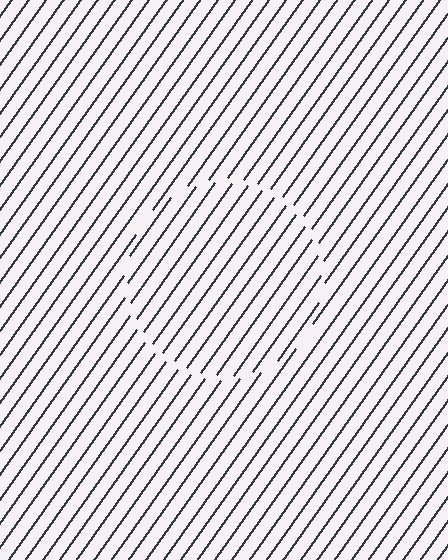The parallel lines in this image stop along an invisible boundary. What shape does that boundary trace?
An illusory circle. The interior of the shape contains the same grating, shifted by half a period — the contour is defined by the phase discontinuity where line-ends from the inner and outer gratings abut.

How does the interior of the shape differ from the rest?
The interior of the shape contains the same grating, shifted by half a period — the contour is defined by the phase discontinuity where line-ends from the inner and outer gratings abut.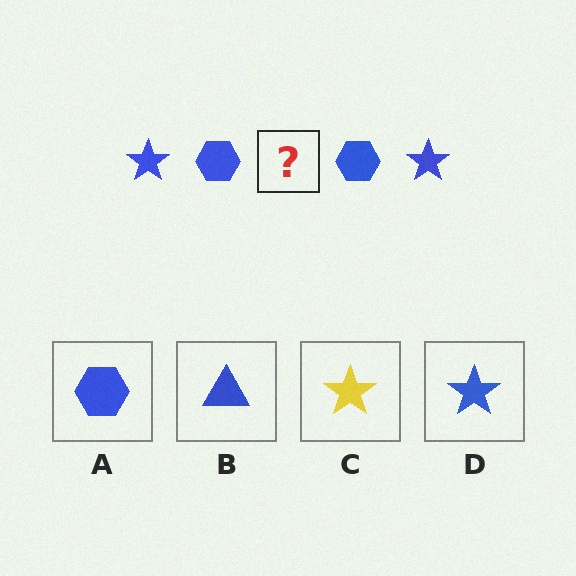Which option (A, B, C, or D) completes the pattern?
D.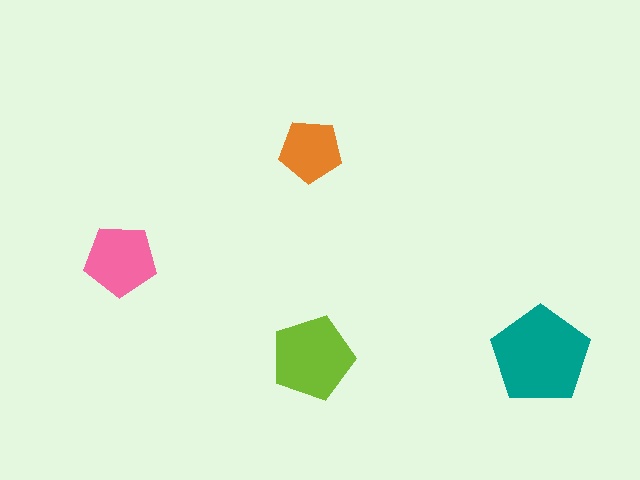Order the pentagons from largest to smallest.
the teal one, the lime one, the pink one, the orange one.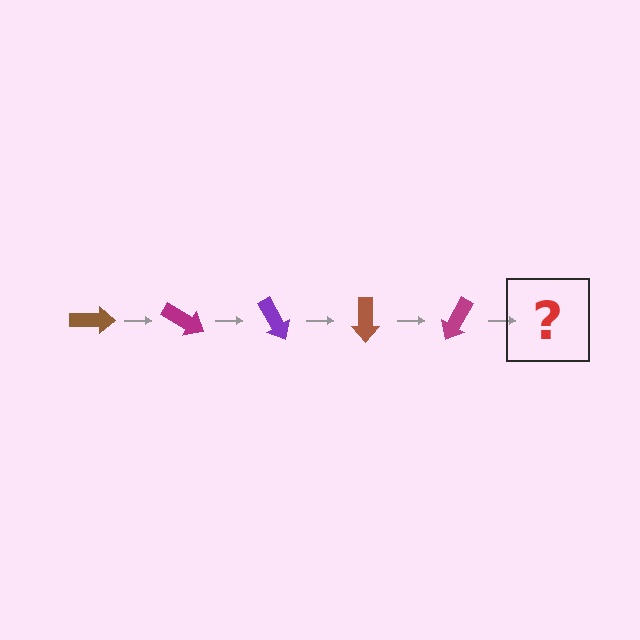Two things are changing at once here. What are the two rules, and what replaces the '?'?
The two rules are that it rotates 30 degrees each step and the color cycles through brown, magenta, and purple. The '?' should be a purple arrow, rotated 150 degrees from the start.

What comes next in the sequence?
The next element should be a purple arrow, rotated 150 degrees from the start.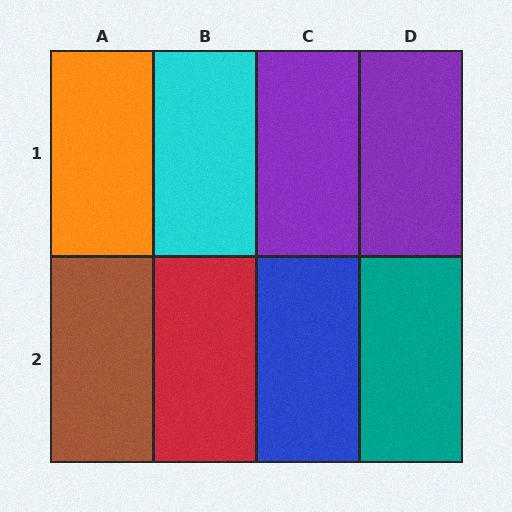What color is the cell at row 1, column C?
Purple.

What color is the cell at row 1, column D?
Purple.